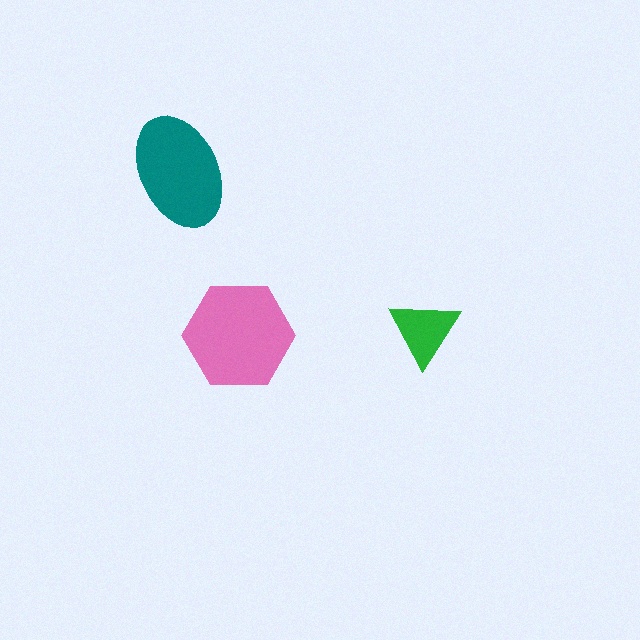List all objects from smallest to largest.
The green triangle, the teal ellipse, the pink hexagon.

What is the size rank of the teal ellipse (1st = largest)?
2nd.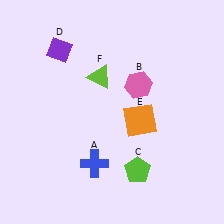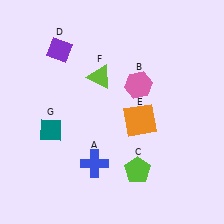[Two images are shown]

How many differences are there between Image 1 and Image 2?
There is 1 difference between the two images.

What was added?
A teal diamond (G) was added in Image 2.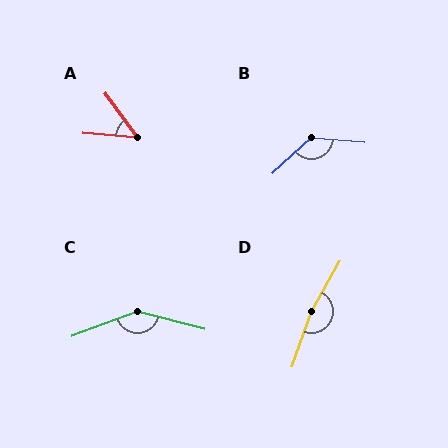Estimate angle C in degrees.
Approximately 145 degrees.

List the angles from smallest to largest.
A (49°), B (132°), C (145°), D (170°).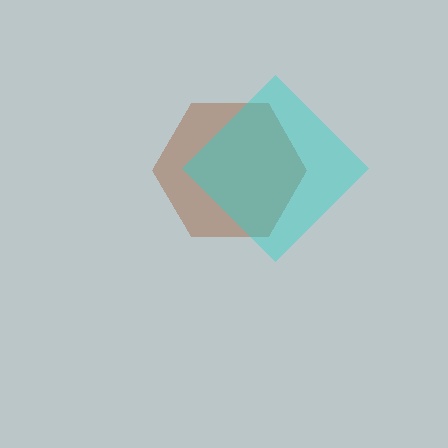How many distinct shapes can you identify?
There are 2 distinct shapes: a brown hexagon, a cyan diamond.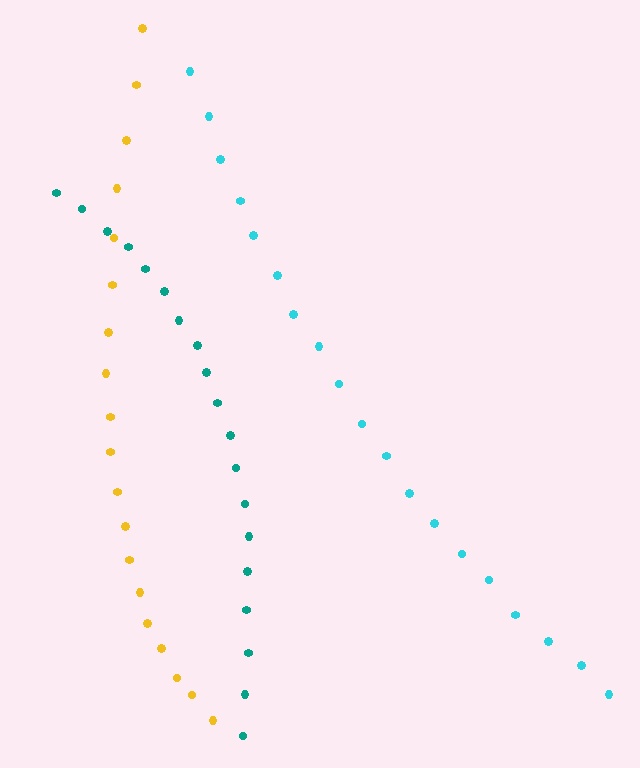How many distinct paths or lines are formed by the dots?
There are 3 distinct paths.